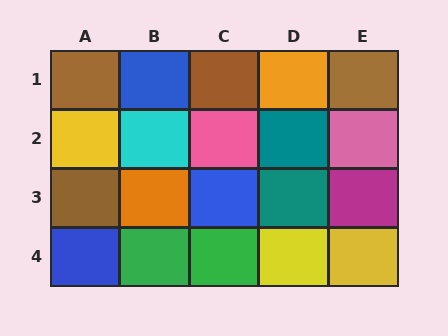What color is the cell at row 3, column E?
Magenta.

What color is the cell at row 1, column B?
Blue.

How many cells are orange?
2 cells are orange.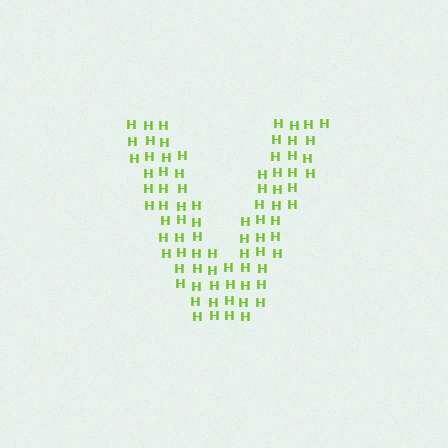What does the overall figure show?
The overall figure shows the letter V.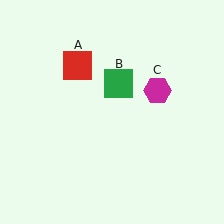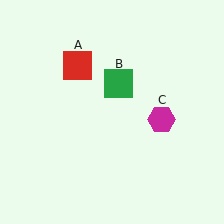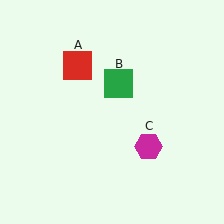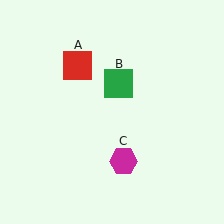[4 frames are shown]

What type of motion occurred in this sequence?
The magenta hexagon (object C) rotated clockwise around the center of the scene.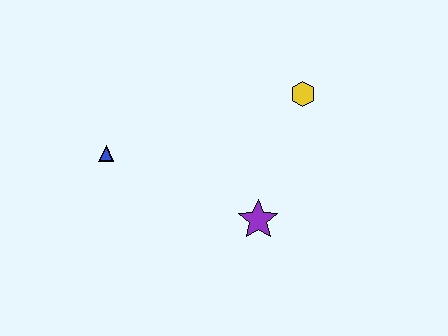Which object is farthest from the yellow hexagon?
The blue triangle is farthest from the yellow hexagon.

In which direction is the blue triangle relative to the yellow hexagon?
The blue triangle is to the left of the yellow hexagon.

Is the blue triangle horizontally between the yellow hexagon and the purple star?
No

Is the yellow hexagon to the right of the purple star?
Yes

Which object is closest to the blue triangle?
The purple star is closest to the blue triangle.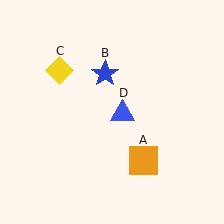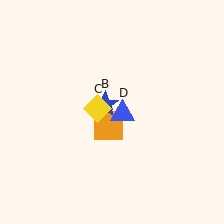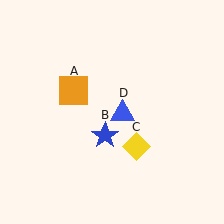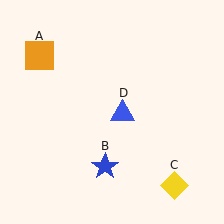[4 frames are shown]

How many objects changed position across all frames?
3 objects changed position: orange square (object A), blue star (object B), yellow diamond (object C).